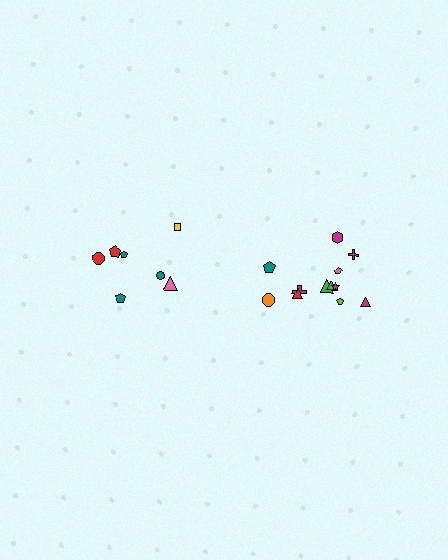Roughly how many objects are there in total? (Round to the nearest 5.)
Roughly 20 objects in total.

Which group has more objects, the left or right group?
The right group.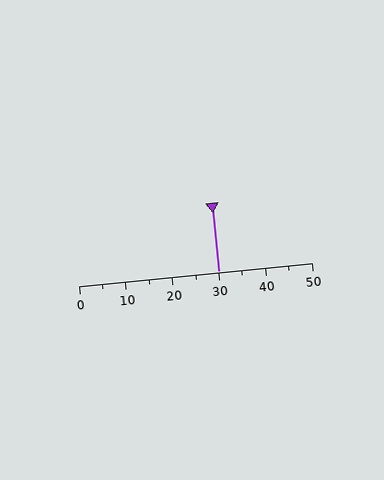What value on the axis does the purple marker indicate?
The marker indicates approximately 30.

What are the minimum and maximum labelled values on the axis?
The axis runs from 0 to 50.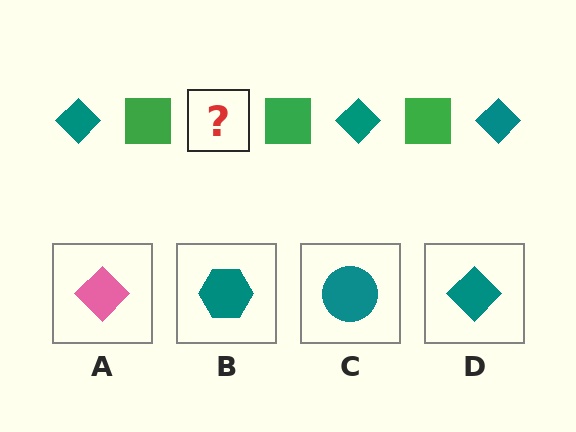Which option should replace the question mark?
Option D.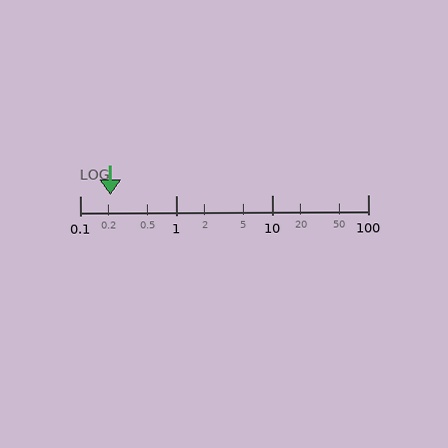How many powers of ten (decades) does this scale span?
The scale spans 3 decades, from 0.1 to 100.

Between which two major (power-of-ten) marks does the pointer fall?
The pointer is between 0.1 and 1.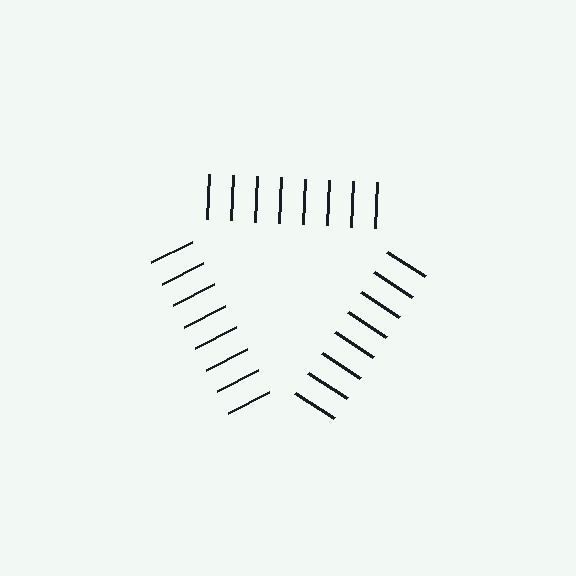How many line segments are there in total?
24 — 8 along each of the 3 edges.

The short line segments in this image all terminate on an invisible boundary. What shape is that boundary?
An illusory triangle — the line segments terminate on its edges but no continuous stroke is drawn.